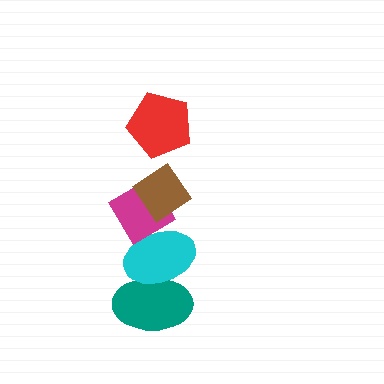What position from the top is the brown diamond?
The brown diamond is 2nd from the top.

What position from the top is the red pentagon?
The red pentagon is 1st from the top.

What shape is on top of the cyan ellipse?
The magenta diamond is on top of the cyan ellipse.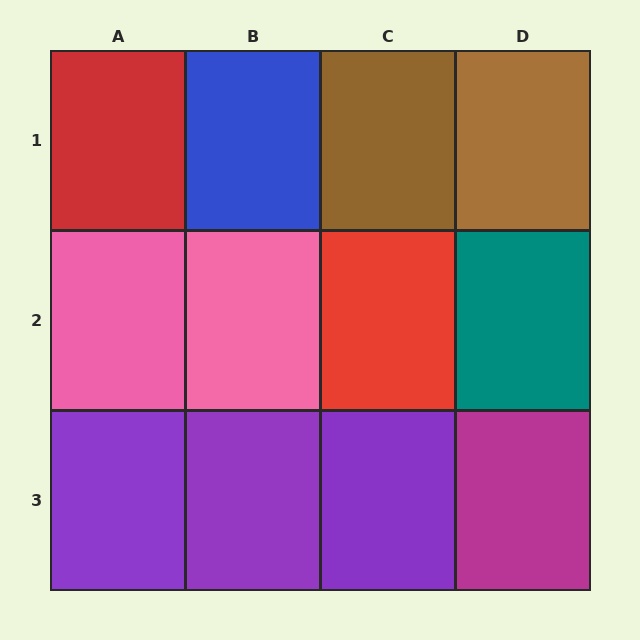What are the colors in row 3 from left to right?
Purple, purple, purple, magenta.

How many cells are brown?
2 cells are brown.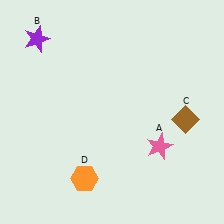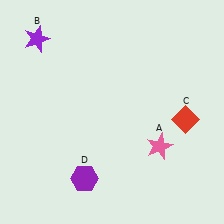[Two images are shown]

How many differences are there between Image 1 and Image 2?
There are 2 differences between the two images.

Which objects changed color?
C changed from brown to red. D changed from orange to purple.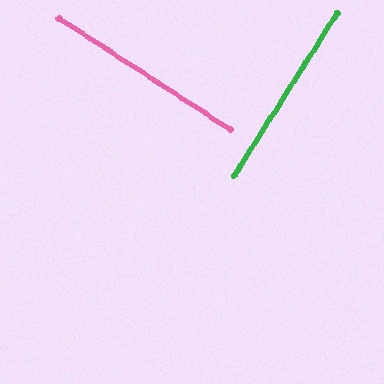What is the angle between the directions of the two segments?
Approximately 89 degrees.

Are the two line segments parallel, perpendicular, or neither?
Perpendicular — they meet at approximately 89°.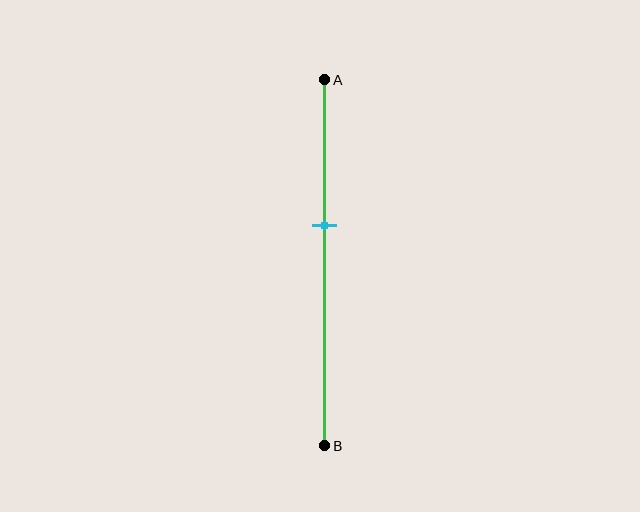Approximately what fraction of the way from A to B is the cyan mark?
The cyan mark is approximately 40% of the way from A to B.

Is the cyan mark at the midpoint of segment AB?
No, the mark is at about 40% from A, not at the 50% midpoint.